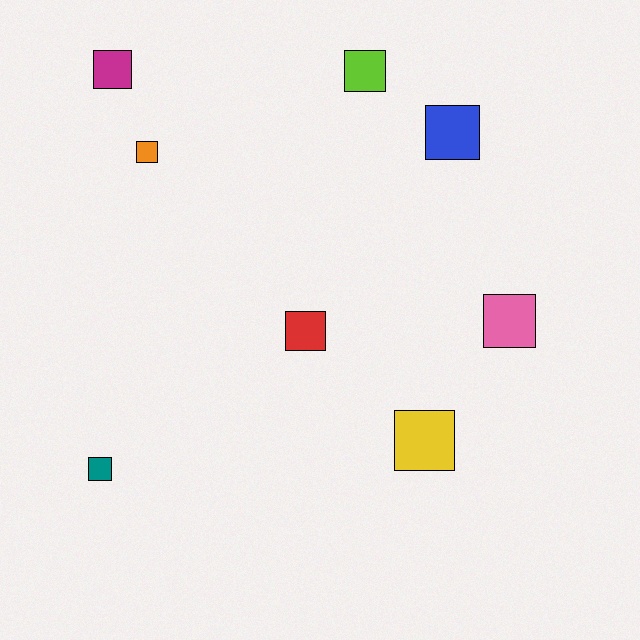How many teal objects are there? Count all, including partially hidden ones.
There is 1 teal object.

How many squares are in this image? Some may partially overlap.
There are 8 squares.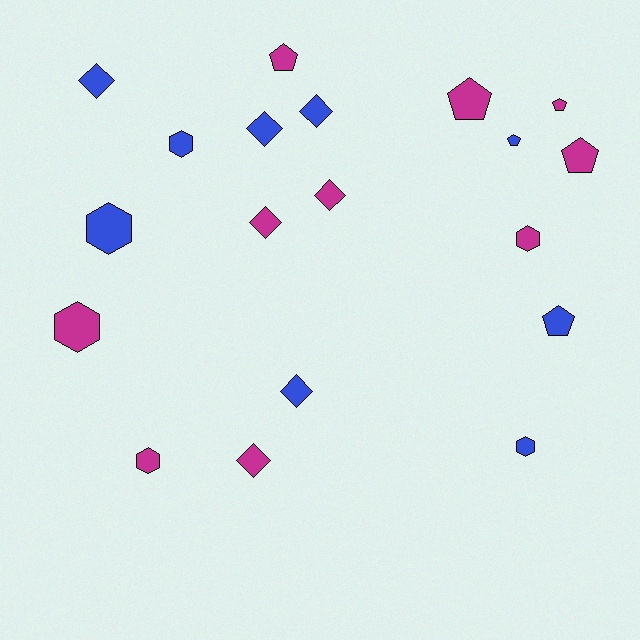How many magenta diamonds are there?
There are 3 magenta diamonds.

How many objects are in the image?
There are 19 objects.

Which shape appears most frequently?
Diamond, with 7 objects.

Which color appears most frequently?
Magenta, with 10 objects.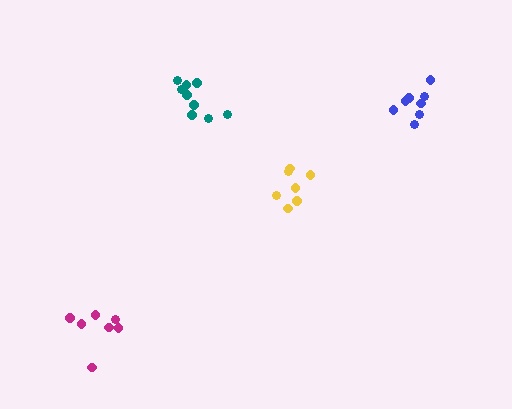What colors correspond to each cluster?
The clusters are colored: yellow, blue, teal, magenta.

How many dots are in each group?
Group 1: 7 dots, Group 2: 8 dots, Group 3: 9 dots, Group 4: 7 dots (31 total).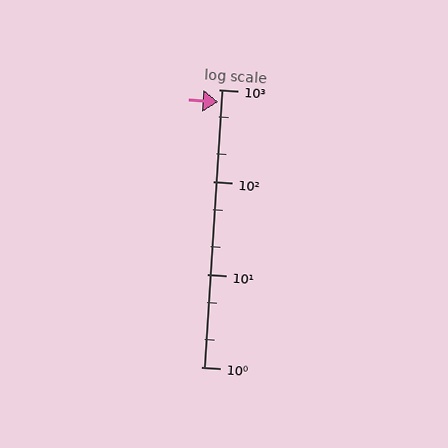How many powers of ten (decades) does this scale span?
The scale spans 3 decades, from 1 to 1000.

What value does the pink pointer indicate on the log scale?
The pointer indicates approximately 740.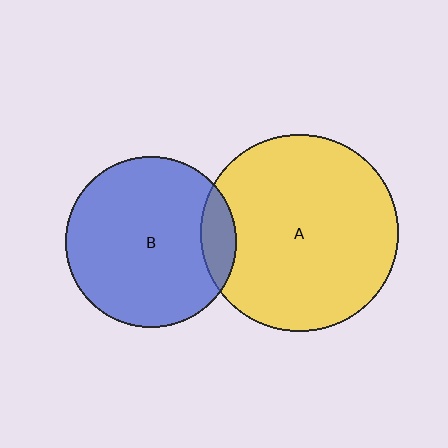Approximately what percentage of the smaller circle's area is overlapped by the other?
Approximately 10%.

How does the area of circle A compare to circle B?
Approximately 1.3 times.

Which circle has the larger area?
Circle A (yellow).